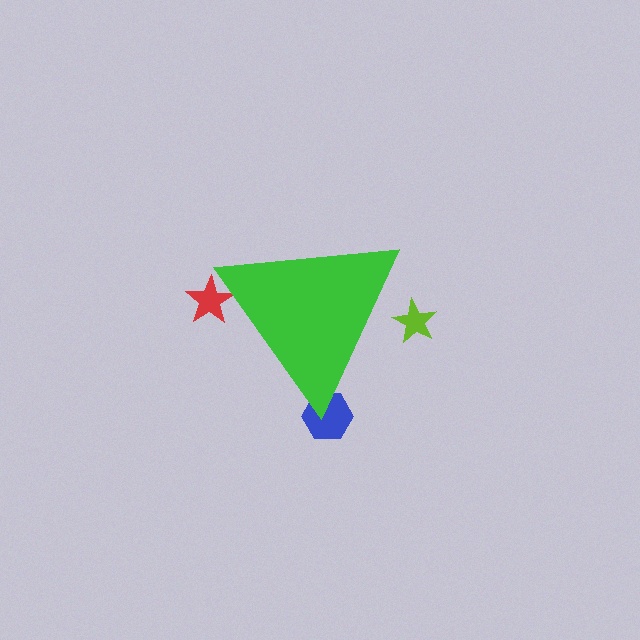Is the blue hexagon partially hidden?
Yes, the blue hexagon is partially hidden behind the green triangle.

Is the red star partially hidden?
Yes, the red star is partially hidden behind the green triangle.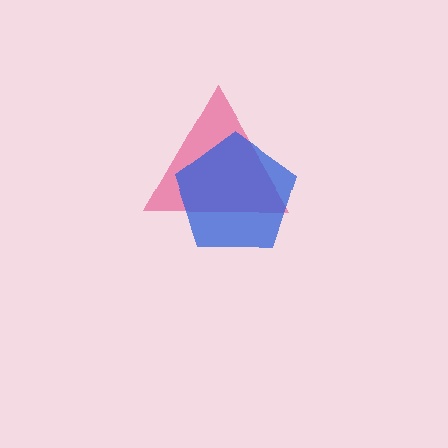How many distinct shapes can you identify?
There are 2 distinct shapes: a pink triangle, a blue pentagon.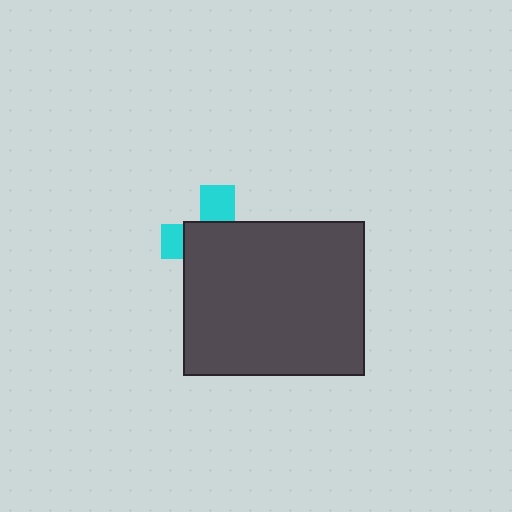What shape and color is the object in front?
The object in front is a dark gray rectangle.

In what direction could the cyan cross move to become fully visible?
The cyan cross could move toward the upper-left. That would shift it out from behind the dark gray rectangle entirely.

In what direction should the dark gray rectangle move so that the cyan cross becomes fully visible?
The dark gray rectangle should move toward the lower-right. That is the shortest direction to clear the overlap and leave the cyan cross fully visible.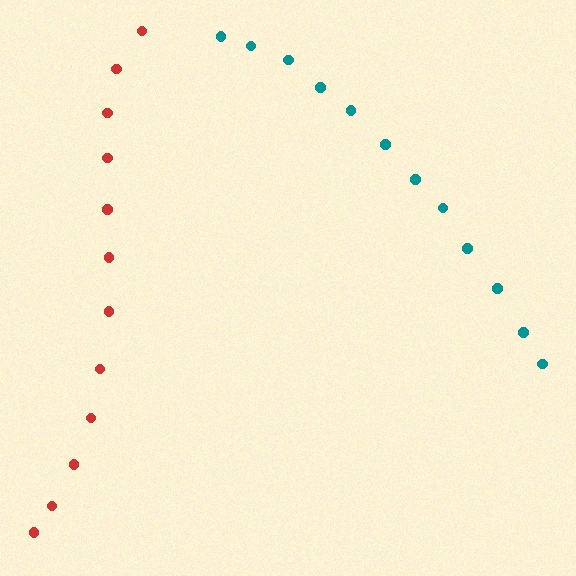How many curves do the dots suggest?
There are 2 distinct paths.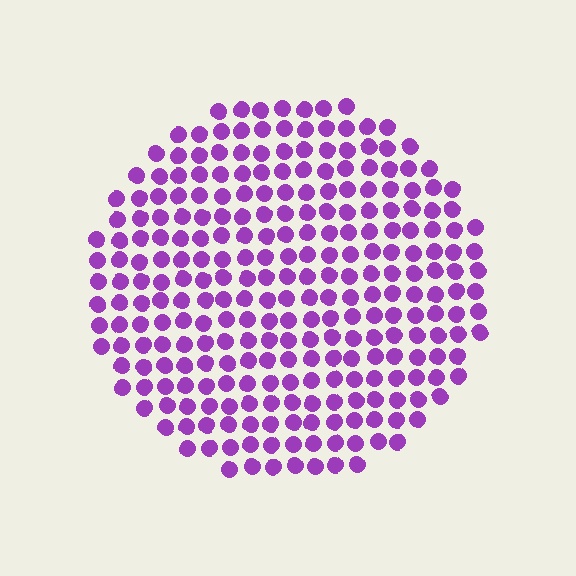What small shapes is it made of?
It is made of small circles.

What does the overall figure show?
The overall figure shows a circle.